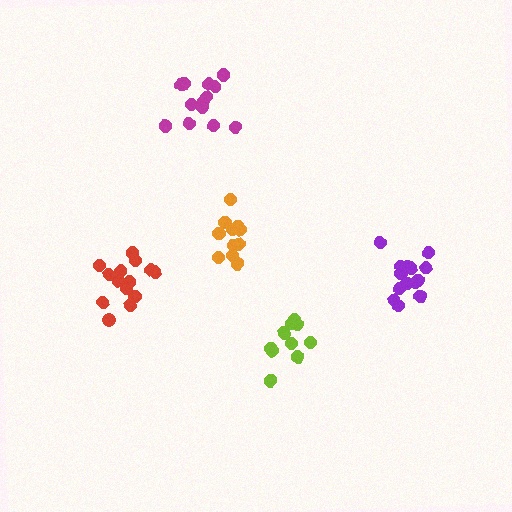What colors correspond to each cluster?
The clusters are colored: red, purple, lime, magenta, orange.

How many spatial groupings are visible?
There are 5 spatial groupings.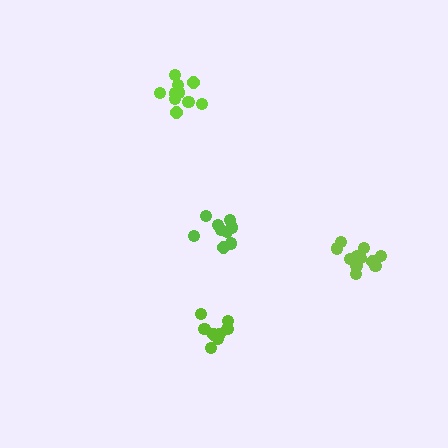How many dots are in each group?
Group 1: 8 dots, Group 2: 11 dots, Group 3: 9 dots, Group 4: 10 dots (38 total).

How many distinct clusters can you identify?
There are 4 distinct clusters.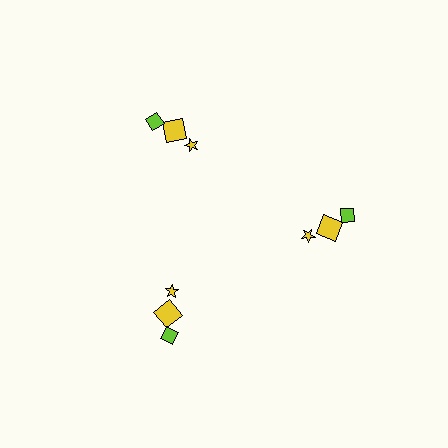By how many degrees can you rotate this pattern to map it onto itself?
The pattern maps onto itself every 120 degrees of rotation.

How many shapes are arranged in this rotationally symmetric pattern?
There are 9 shapes, arranged in 3 groups of 3.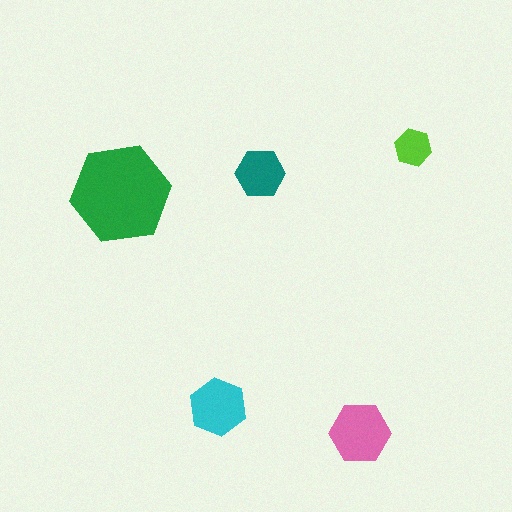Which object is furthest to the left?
The green hexagon is leftmost.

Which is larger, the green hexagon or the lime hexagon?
The green one.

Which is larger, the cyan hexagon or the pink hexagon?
The pink one.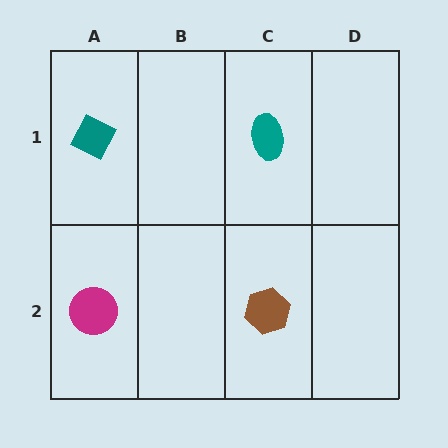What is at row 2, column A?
A magenta circle.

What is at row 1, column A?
A teal diamond.